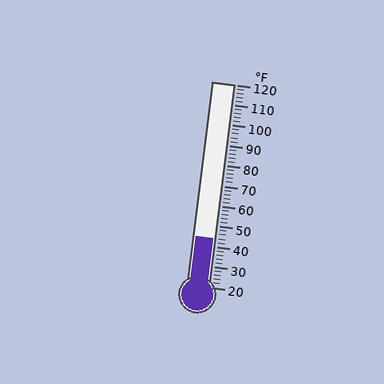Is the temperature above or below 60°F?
The temperature is below 60°F.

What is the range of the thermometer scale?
The thermometer scale ranges from 20°F to 120°F.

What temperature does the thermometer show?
The thermometer shows approximately 44°F.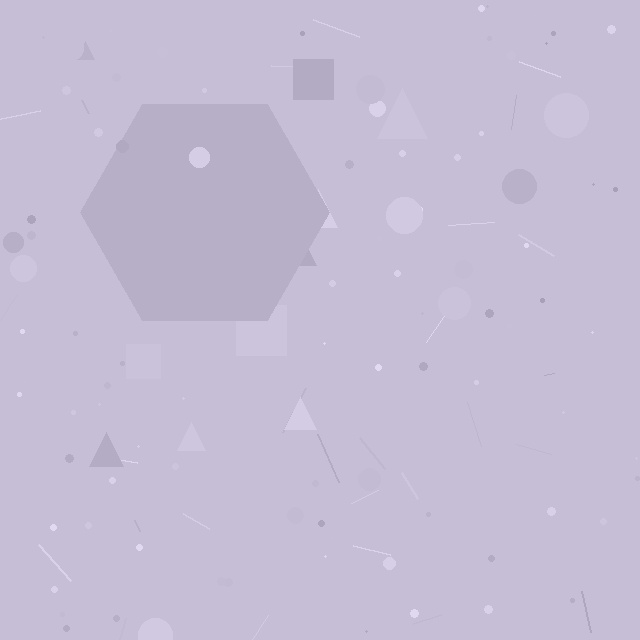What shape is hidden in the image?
A hexagon is hidden in the image.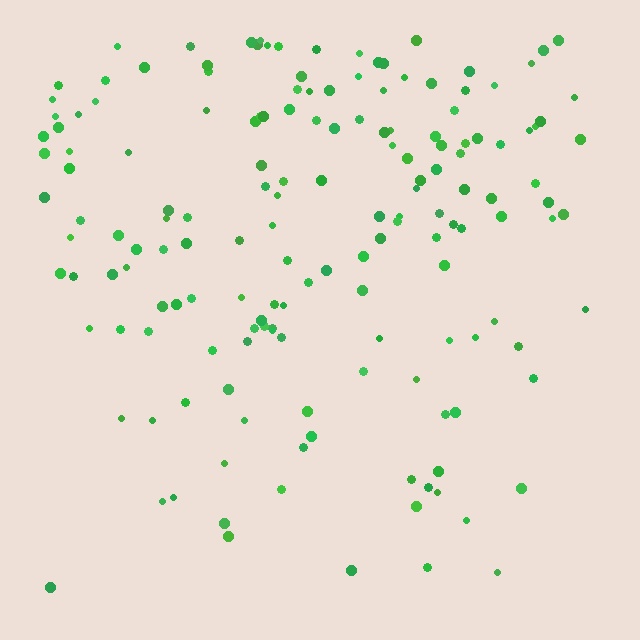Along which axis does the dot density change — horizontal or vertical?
Vertical.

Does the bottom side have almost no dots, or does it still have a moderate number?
Still a moderate number, just noticeably fewer than the top.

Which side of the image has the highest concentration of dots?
The top.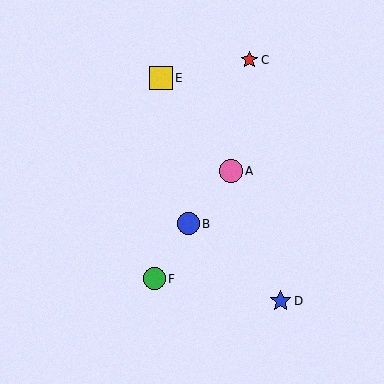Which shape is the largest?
The pink circle (labeled A) is the largest.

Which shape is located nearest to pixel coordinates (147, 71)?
The yellow square (labeled E) at (161, 78) is nearest to that location.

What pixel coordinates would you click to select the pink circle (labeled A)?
Click at (231, 171) to select the pink circle A.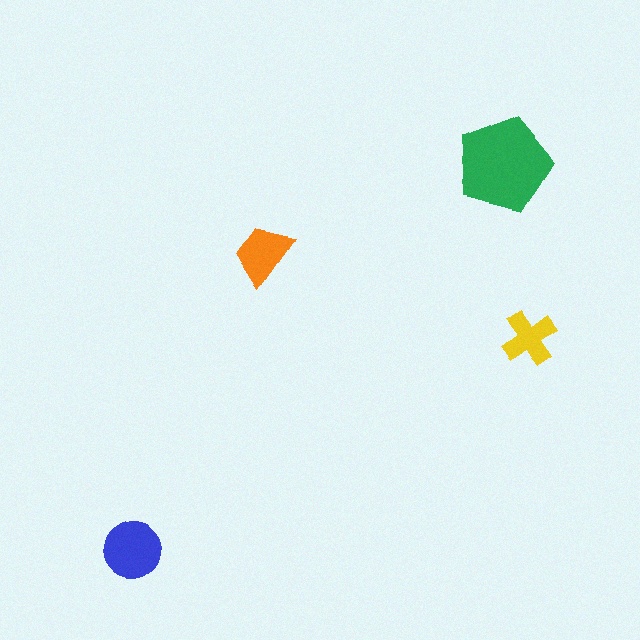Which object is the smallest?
The yellow cross.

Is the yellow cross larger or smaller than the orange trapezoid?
Smaller.